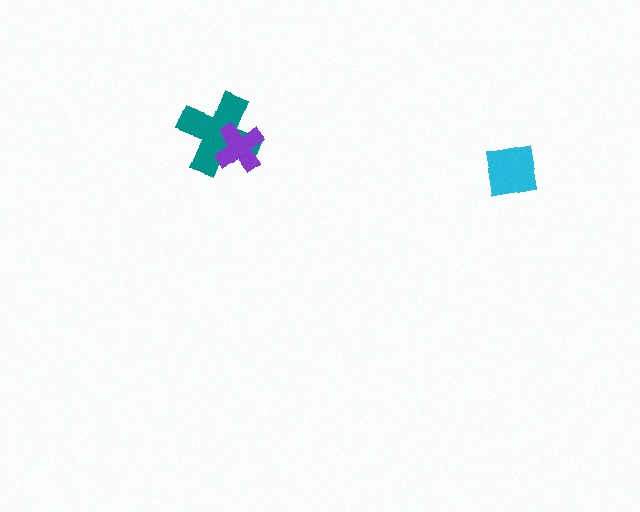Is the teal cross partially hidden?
Yes, it is partially covered by another shape.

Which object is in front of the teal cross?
The purple cross is in front of the teal cross.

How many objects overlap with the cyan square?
0 objects overlap with the cyan square.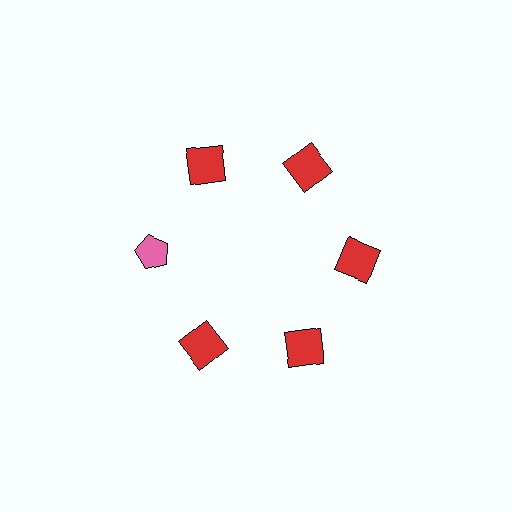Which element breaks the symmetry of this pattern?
The pink pentagon at roughly the 9 o'clock position breaks the symmetry. All other shapes are red squares.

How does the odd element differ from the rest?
It differs in both color (pink instead of red) and shape (pentagon instead of square).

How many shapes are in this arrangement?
There are 6 shapes arranged in a ring pattern.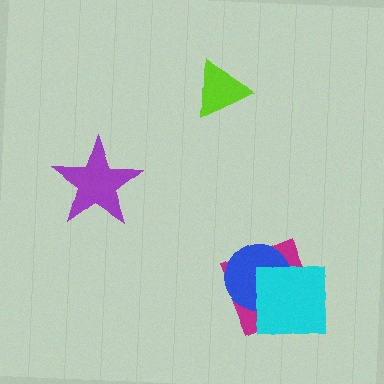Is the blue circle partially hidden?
Yes, it is partially covered by another shape.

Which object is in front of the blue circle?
The cyan square is in front of the blue circle.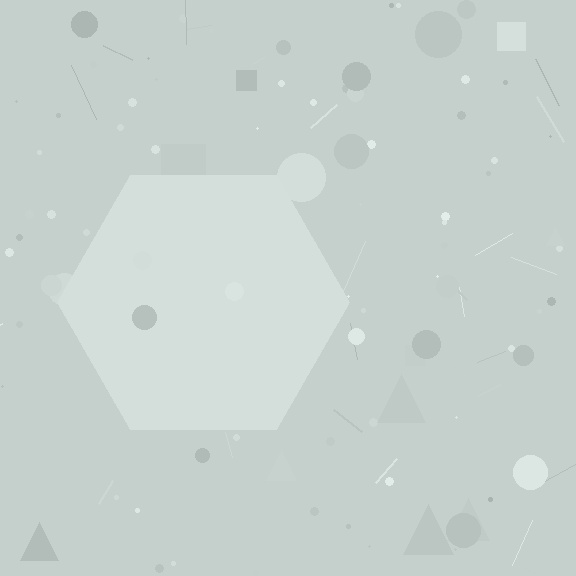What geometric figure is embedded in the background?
A hexagon is embedded in the background.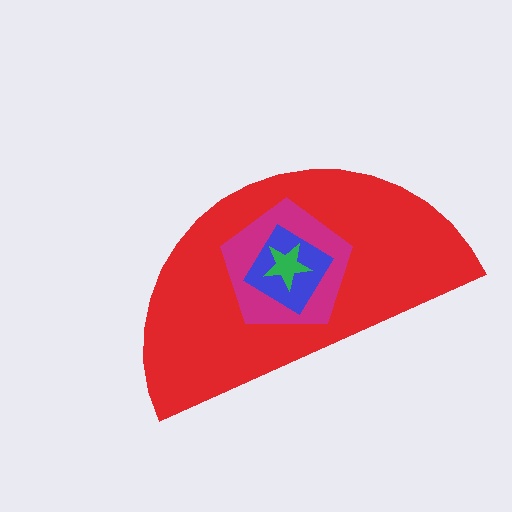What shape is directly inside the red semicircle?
The magenta pentagon.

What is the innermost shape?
The green star.